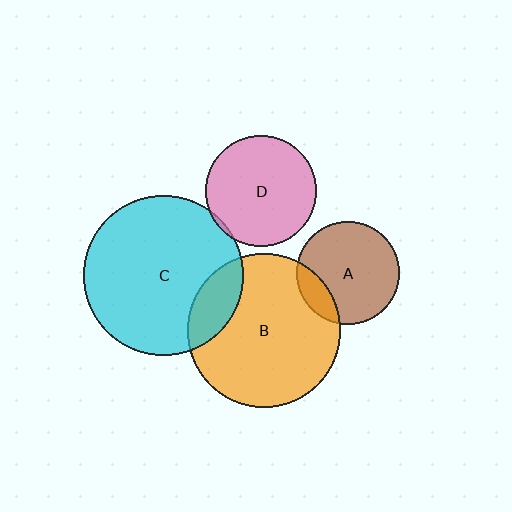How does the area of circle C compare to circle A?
Approximately 2.4 times.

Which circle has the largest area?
Circle C (cyan).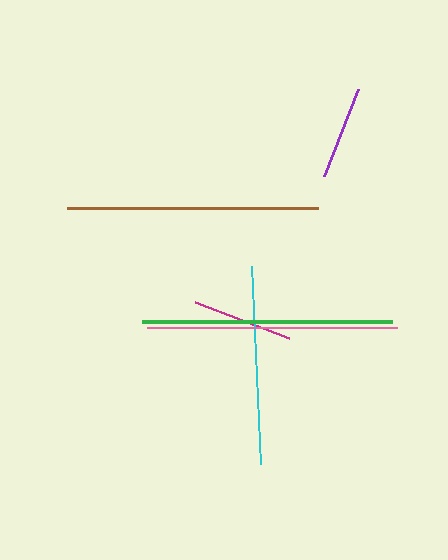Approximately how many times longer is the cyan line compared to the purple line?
The cyan line is approximately 2.1 times the length of the purple line.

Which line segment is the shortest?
The purple line is the shortest at approximately 94 pixels.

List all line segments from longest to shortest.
From longest to shortest: brown, pink, green, cyan, magenta, purple.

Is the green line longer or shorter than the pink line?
The pink line is longer than the green line.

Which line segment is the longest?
The brown line is the longest at approximately 251 pixels.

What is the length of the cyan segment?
The cyan segment is approximately 198 pixels long.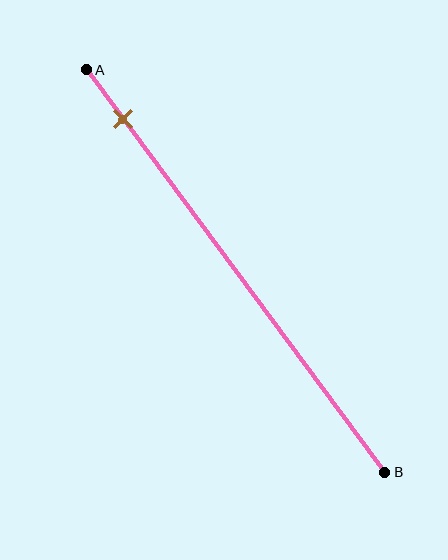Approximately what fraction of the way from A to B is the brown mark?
The brown mark is approximately 10% of the way from A to B.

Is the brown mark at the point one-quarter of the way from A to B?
No, the mark is at about 10% from A, not at the 25% one-quarter point.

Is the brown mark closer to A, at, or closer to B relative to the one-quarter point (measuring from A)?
The brown mark is closer to point A than the one-quarter point of segment AB.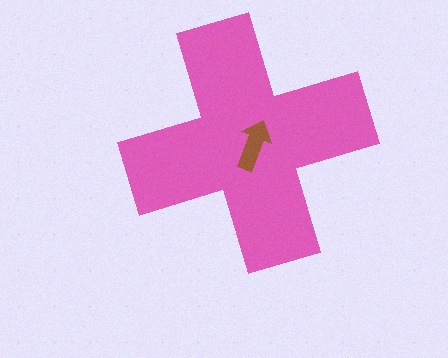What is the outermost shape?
The pink cross.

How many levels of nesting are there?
2.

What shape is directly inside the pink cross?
The brown arrow.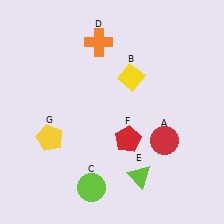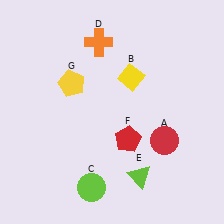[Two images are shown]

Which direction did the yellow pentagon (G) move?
The yellow pentagon (G) moved up.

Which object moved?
The yellow pentagon (G) moved up.